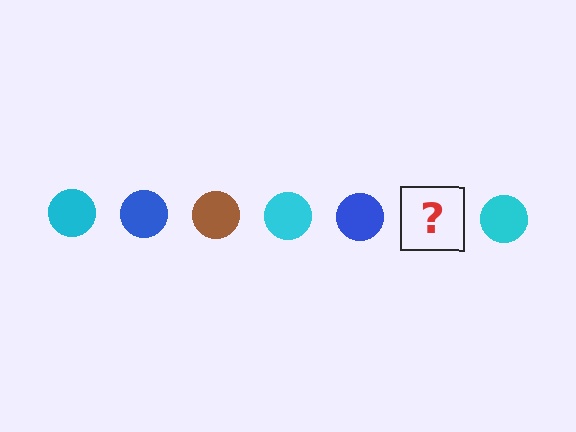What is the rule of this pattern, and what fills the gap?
The rule is that the pattern cycles through cyan, blue, brown circles. The gap should be filled with a brown circle.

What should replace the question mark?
The question mark should be replaced with a brown circle.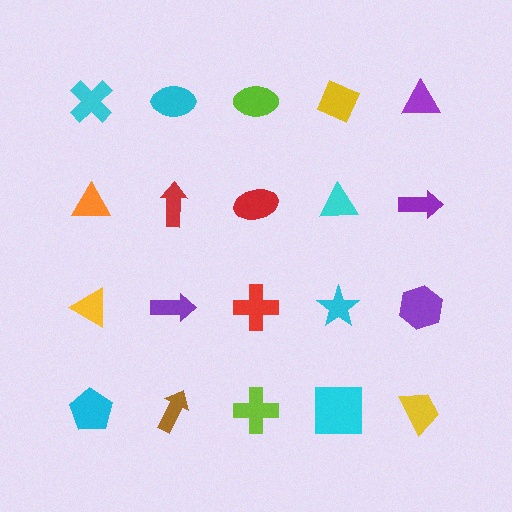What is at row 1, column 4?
A yellow diamond.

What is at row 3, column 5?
A purple hexagon.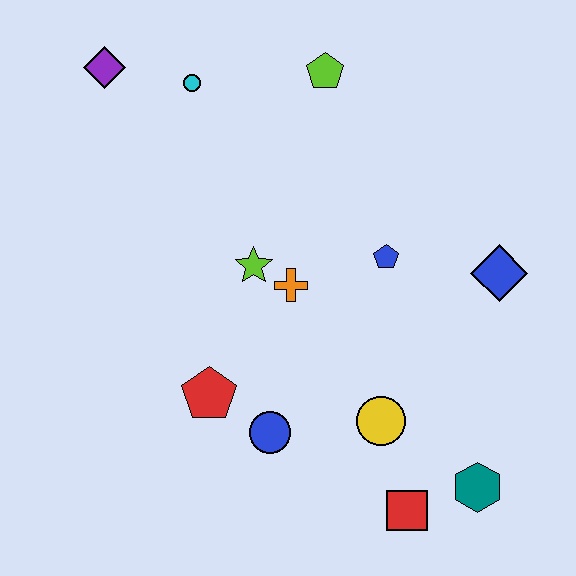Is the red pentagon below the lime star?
Yes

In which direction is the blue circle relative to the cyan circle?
The blue circle is below the cyan circle.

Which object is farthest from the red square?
The purple diamond is farthest from the red square.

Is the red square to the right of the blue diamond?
No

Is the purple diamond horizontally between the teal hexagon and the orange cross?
No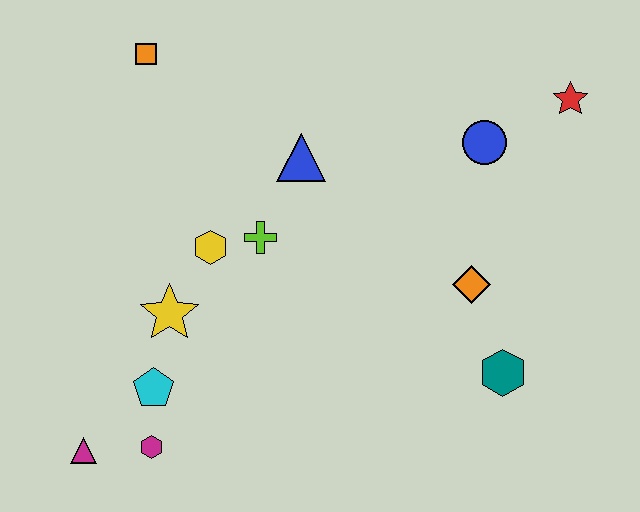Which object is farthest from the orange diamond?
The magenta triangle is farthest from the orange diamond.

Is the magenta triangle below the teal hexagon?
Yes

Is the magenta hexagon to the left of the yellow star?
Yes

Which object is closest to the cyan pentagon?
The magenta hexagon is closest to the cyan pentagon.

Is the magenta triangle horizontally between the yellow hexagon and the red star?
No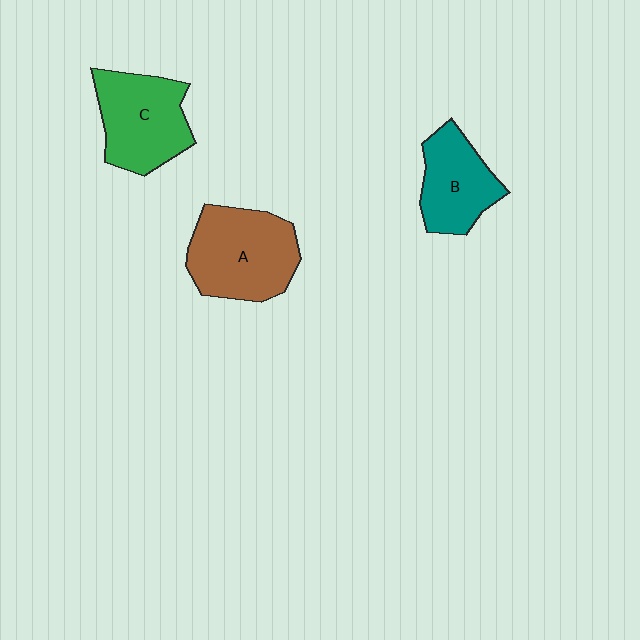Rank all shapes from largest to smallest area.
From largest to smallest: A (brown), C (green), B (teal).